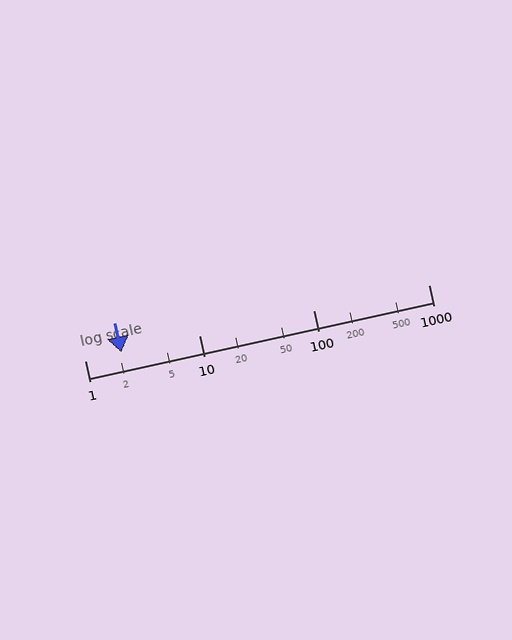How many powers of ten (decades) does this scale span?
The scale spans 3 decades, from 1 to 1000.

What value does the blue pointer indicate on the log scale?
The pointer indicates approximately 2.1.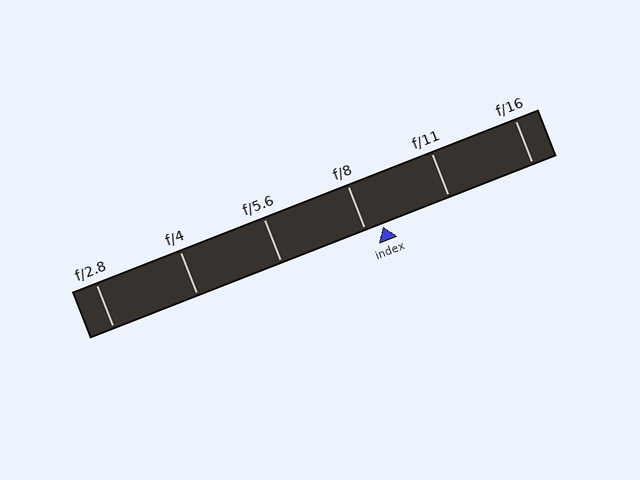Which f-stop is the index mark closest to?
The index mark is closest to f/8.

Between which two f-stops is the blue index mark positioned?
The index mark is between f/8 and f/11.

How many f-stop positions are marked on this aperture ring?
There are 6 f-stop positions marked.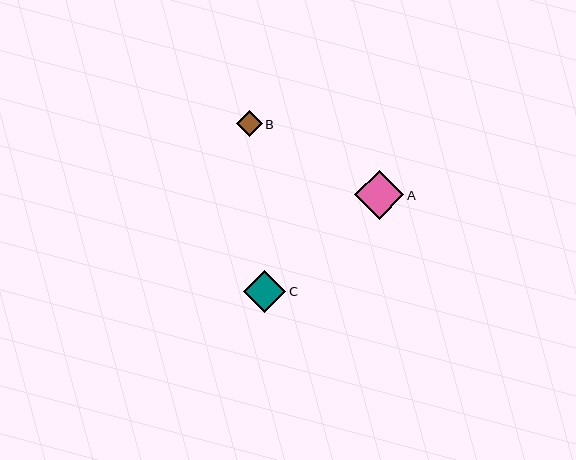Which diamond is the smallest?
Diamond B is the smallest with a size of approximately 26 pixels.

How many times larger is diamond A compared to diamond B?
Diamond A is approximately 1.9 times the size of diamond B.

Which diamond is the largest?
Diamond A is the largest with a size of approximately 49 pixels.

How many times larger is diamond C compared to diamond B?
Diamond C is approximately 1.6 times the size of diamond B.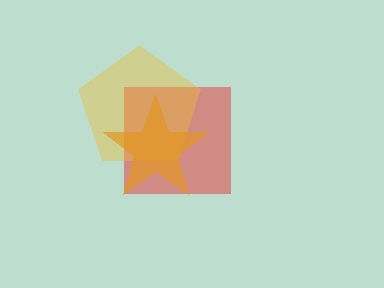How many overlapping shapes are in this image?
There are 3 overlapping shapes in the image.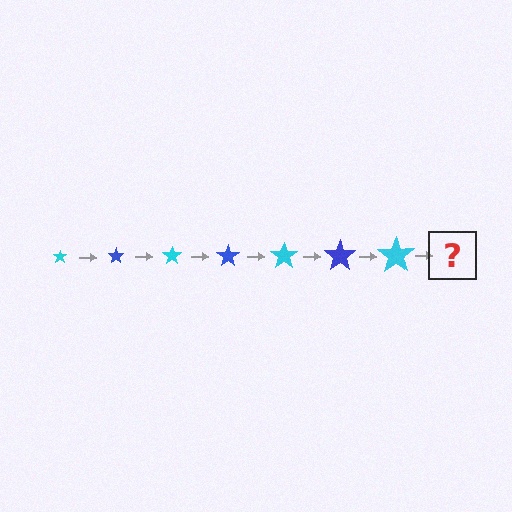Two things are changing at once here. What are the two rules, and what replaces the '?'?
The two rules are that the star grows larger each step and the color cycles through cyan and blue. The '?' should be a blue star, larger than the previous one.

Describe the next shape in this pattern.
It should be a blue star, larger than the previous one.